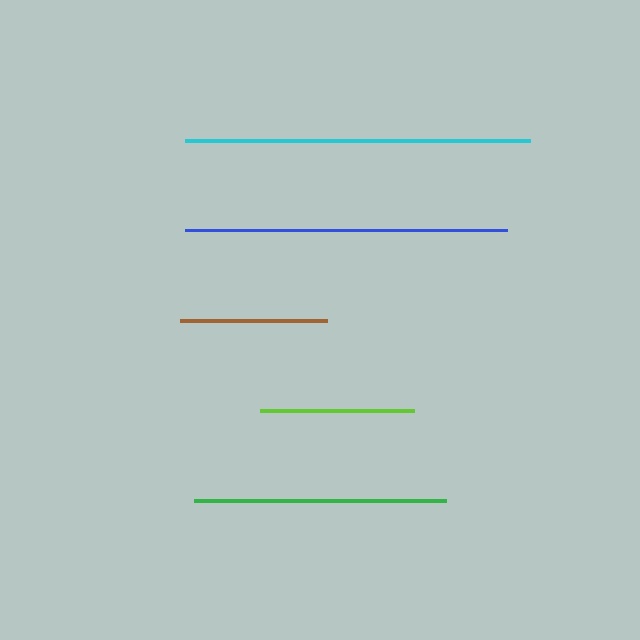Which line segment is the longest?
The cyan line is the longest at approximately 345 pixels.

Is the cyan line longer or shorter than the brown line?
The cyan line is longer than the brown line.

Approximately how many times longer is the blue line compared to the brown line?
The blue line is approximately 2.2 times the length of the brown line.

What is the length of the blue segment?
The blue segment is approximately 322 pixels long.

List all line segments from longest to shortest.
From longest to shortest: cyan, blue, green, lime, brown.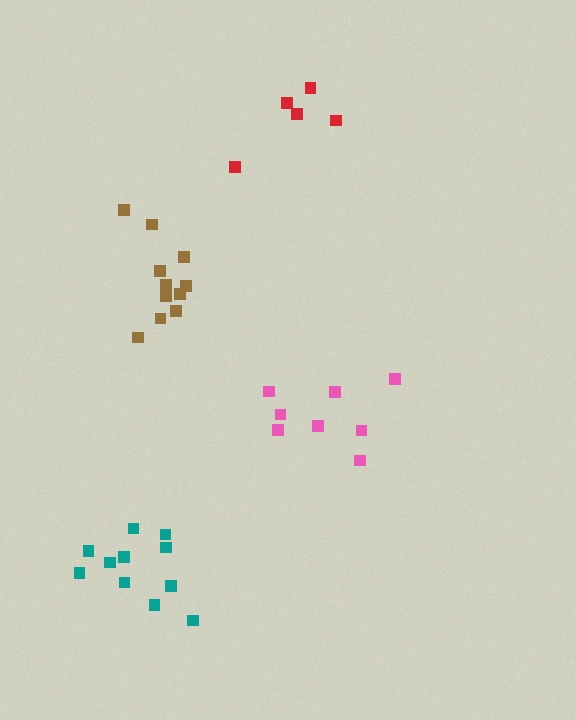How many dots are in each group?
Group 1: 5 dots, Group 2: 8 dots, Group 3: 11 dots, Group 4: 11 dots (35 total).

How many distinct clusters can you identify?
There are 4 distinct clusters.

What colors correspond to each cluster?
The clusters are colored: red, pink, brown, teal.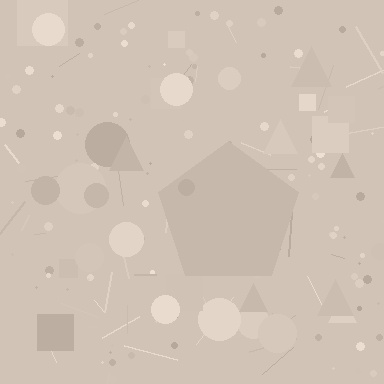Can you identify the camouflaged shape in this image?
The camouflaged shape is a pentagon.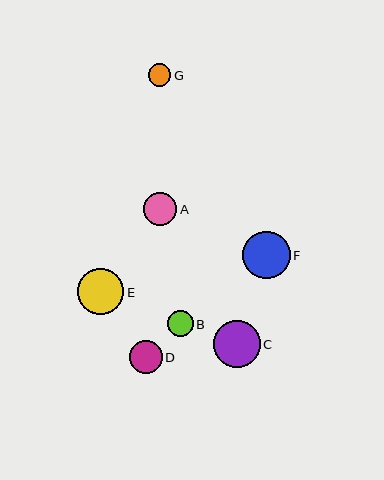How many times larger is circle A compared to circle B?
Circle A is approximately 1.3 times the size of circle B.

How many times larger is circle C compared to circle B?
Circle C is approximately 1.8 times the size of circle B.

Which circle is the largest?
Circle F is the largest with a size of approximately 47 pixels.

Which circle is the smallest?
Circle G is the smallest with a size of approximately 23 pixels.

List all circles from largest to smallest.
From largest to smallest: F, C, E, A, D, B, G.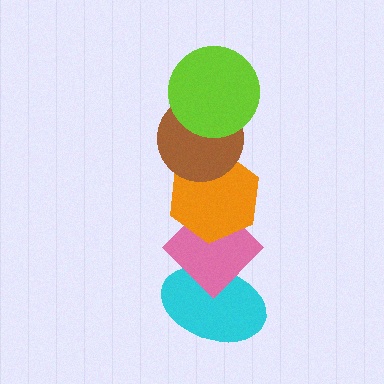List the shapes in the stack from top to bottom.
From top to bottom: the lime circle, the brown circle, the orange hexagon, the pink diamond, the cyan ellipse.